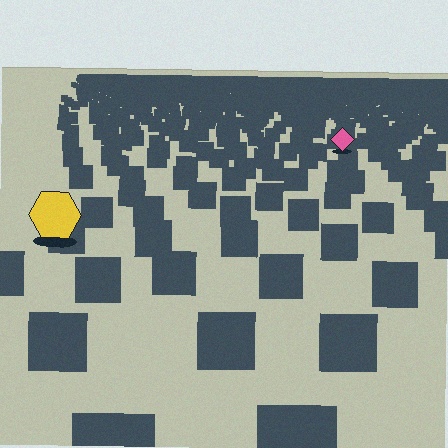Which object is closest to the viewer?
The yellow hexagon is closest. The texture marks near it are larger and more spread out.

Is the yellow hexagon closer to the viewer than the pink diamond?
Yes. The yellow hexagon is closer — you can tell from the texture gradient: the ground texture is coarser near it.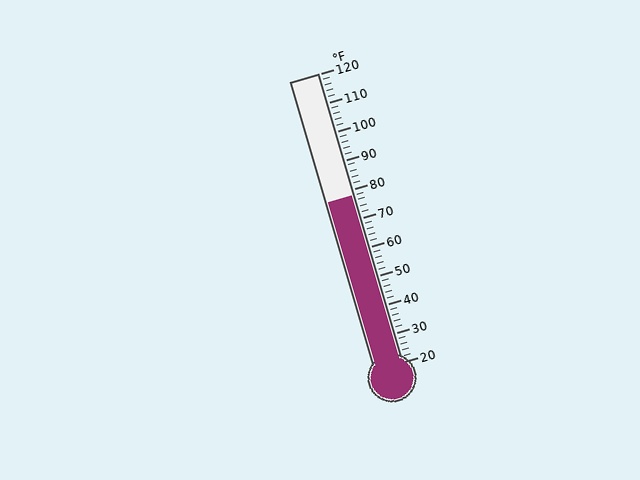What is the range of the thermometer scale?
The thermometer scale ranges from 20°F to 120°F.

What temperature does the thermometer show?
The thermometer shows approximately 78°F.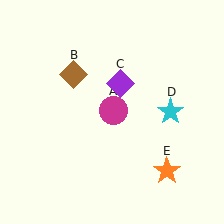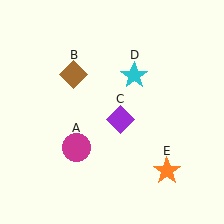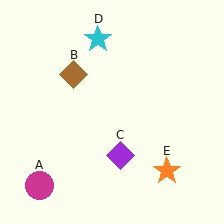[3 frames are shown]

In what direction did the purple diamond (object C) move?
The purple diamond (object C) moved down.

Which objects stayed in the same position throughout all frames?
Brown diamond (object B) and orange star (object E) remained stationary.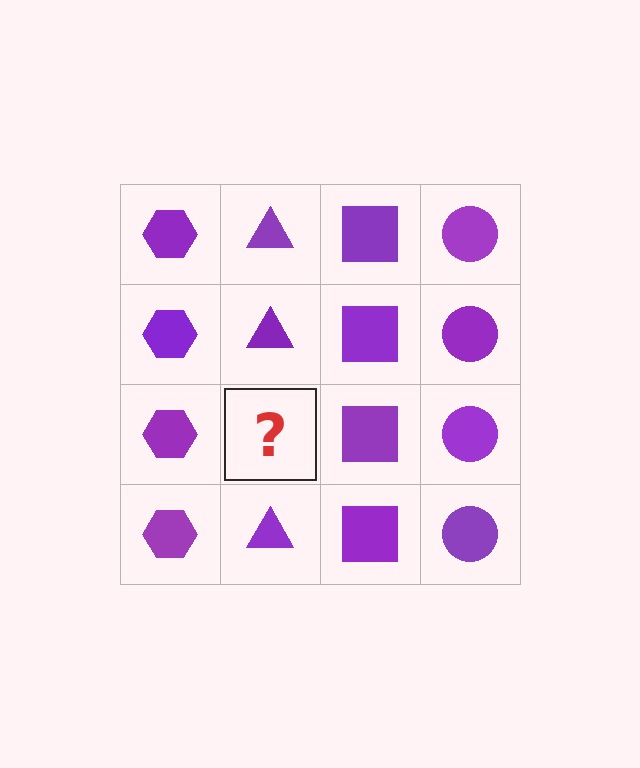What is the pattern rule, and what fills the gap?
The rule is that each column has a consistent shape. The gap should be filled with a purple triangle.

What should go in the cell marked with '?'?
The missing cell should contain a purple triangle.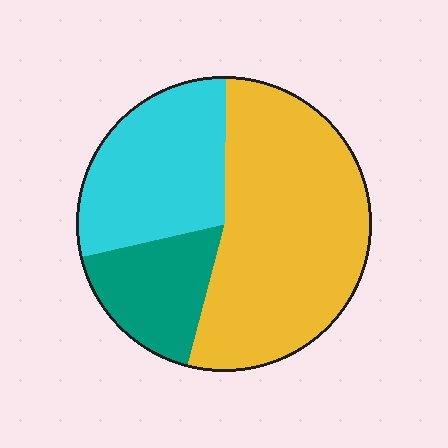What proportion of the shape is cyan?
Cyan covers about 30% of the shape.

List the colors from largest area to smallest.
From largest to smallest: yellow, cyan, teal.